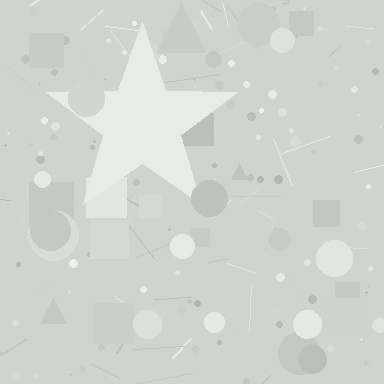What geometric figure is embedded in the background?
A star is embedded in the background.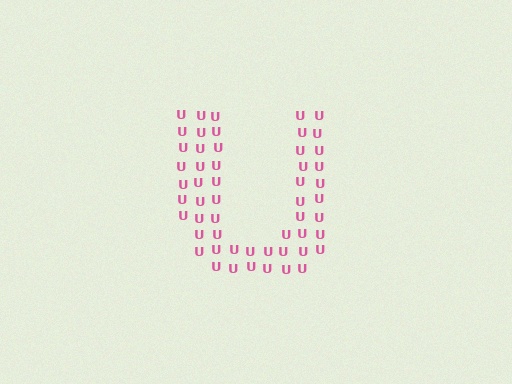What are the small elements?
The small elements are letter U's.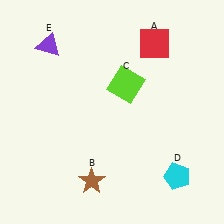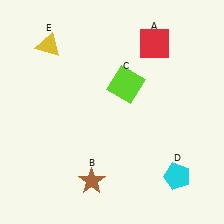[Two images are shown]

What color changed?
The triangle (E) changed from purple in Image 1 to yellow in Image 2.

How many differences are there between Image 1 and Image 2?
There is 1 difference between the two images.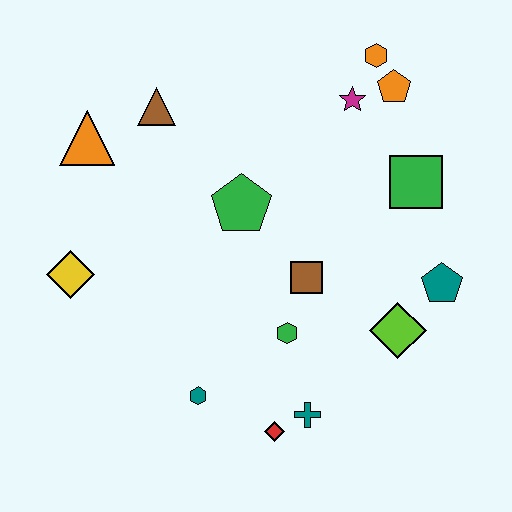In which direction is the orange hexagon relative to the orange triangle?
The orange hexagon is to the right of the orange triangle.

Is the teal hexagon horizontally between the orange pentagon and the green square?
No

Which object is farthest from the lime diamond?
The orange triangle is farthest from the lime diamond.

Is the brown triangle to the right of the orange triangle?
Yes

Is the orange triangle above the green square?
Yes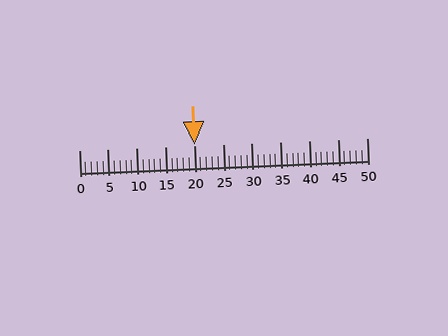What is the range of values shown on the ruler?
The ruler shows values from 0 to 50.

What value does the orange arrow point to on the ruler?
The orange arrow points to approximately 20.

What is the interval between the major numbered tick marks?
The major tick marks are spaced 5 units apart.